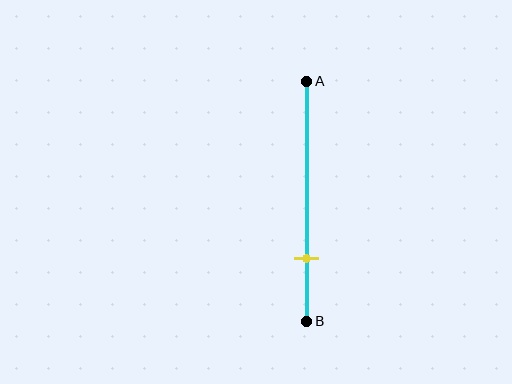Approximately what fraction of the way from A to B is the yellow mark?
The yellow mark is approximately 75% of the way from A to B.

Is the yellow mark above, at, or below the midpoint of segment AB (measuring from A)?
The yellow mark is below the midpoint of segment AB.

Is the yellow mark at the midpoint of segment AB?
No, the mark is at about 75% from A, not at the 50% midpoint.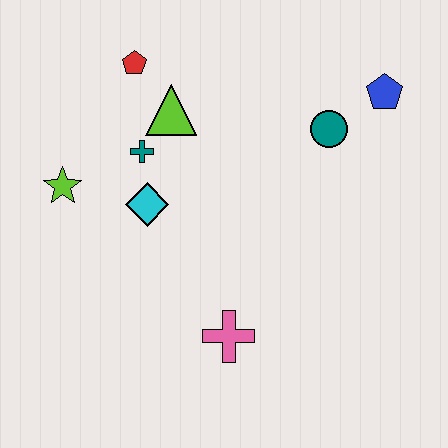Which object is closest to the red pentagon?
The lime triangle is closest to the red pentagon.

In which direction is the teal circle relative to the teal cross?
The teal circle is to the right of the teal cross.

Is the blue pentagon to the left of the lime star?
No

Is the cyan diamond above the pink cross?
Yes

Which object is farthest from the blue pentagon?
The lime star is farthest from the blue pentagon.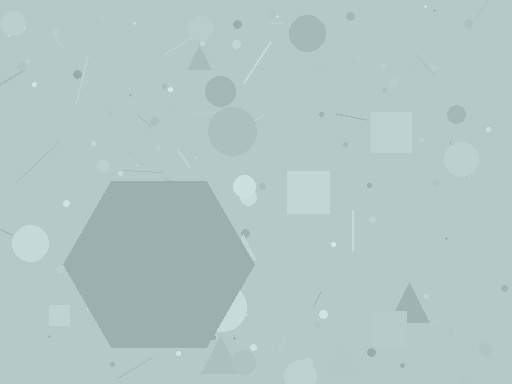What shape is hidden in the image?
A hexagon is hidden in the image.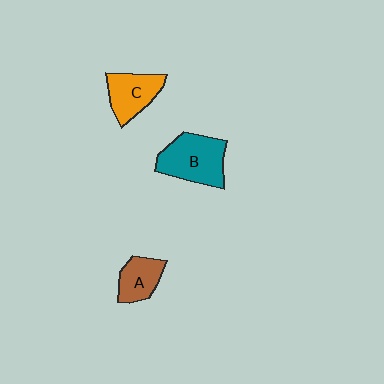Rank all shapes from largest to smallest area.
From largest to smallest: B (teal), C (orange), A (brown).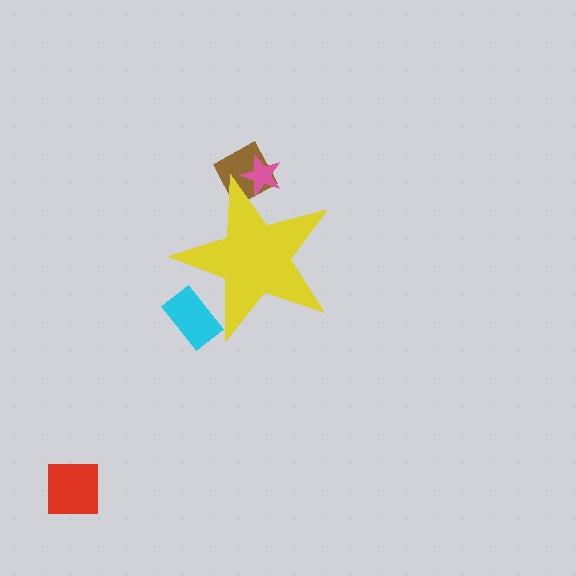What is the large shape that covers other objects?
A yellow star.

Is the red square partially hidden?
No, the red square is fully visible.